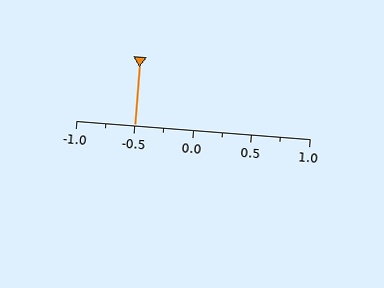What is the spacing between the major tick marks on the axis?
The major ticks are spaced 0.5 apart.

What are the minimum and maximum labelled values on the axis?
The axis runs from -1.0 to 1.0.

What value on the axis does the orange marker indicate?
The marker indicates approximately -0.5.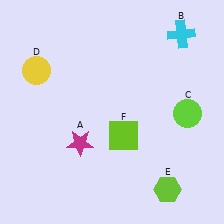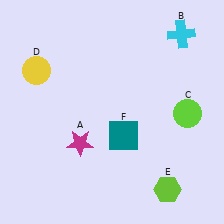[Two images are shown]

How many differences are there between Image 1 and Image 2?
There is 1 difference between the two images.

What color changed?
The square (F) changed from lime in Image 1 to teal in Image 2.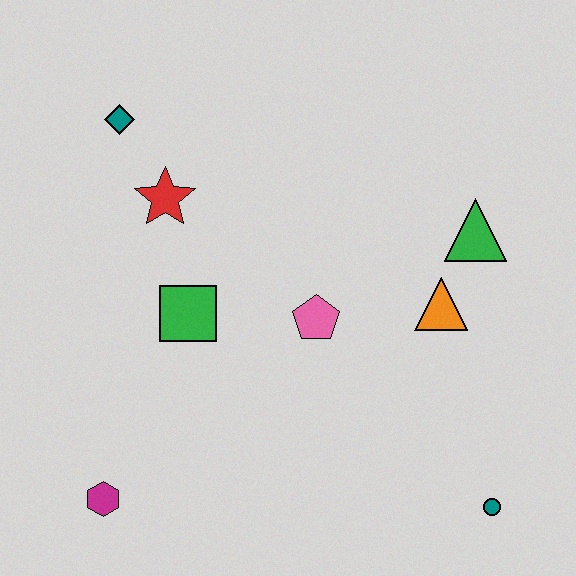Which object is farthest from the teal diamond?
The teal circle is farthest from the teal diamond.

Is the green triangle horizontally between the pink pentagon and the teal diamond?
No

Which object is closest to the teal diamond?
The red star is closest to the teal diamond.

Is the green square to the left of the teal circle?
Yes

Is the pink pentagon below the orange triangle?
Yes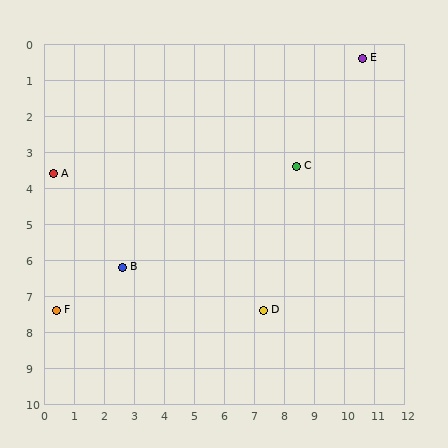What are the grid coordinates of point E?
Point E is at approximately (10.6, 0.4).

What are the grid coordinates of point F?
Point F is at approximately (0.4, 7.4).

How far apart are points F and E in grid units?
Points F and E are about 12.4 grid units apart.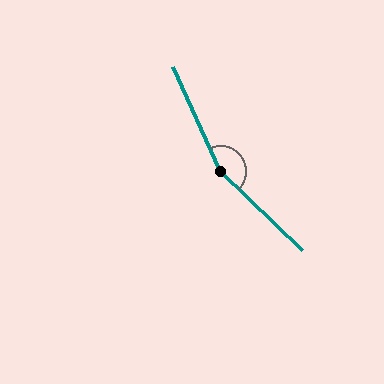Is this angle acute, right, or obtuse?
It is obtuse.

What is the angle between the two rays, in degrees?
Approximately 158 degrees.